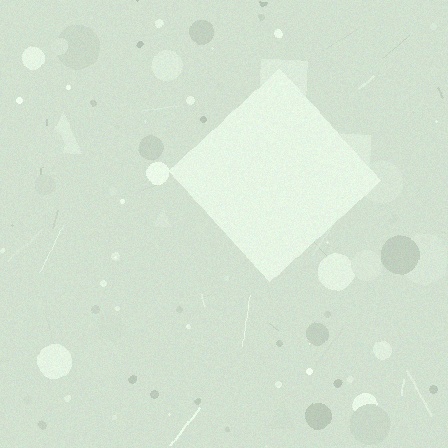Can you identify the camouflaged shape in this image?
The camouflaged shape is a diamond.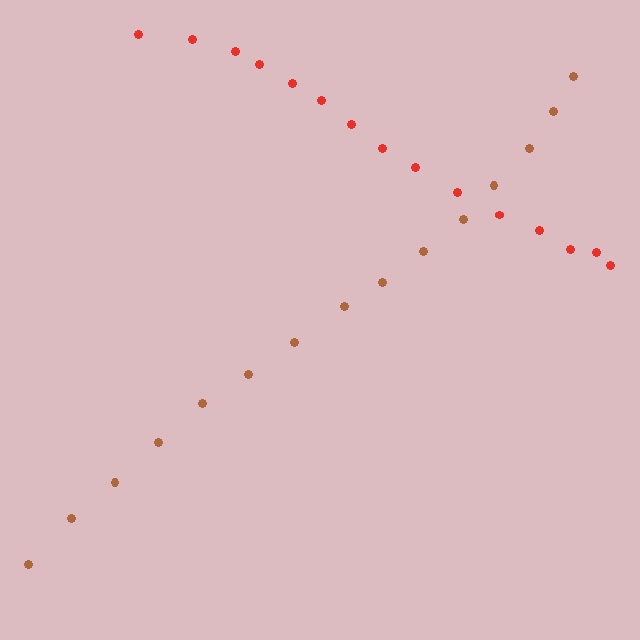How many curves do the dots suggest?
There are 2 distinct paths.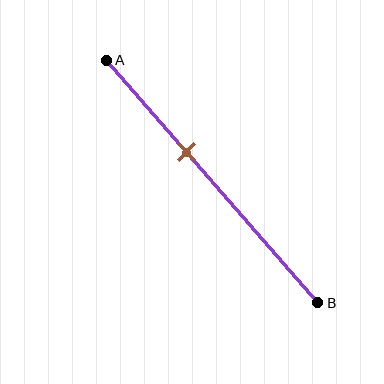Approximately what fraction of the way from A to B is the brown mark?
The brown mark is approximately 40% of the way from A to B.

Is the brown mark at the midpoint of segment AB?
No, the mark is at about 40% from A, not at the 50% midpoint.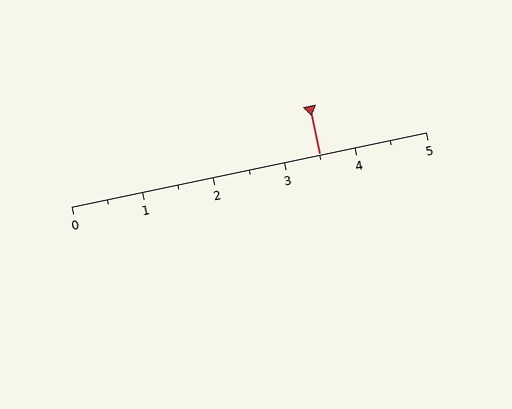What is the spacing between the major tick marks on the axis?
The major ticks are spaced 1 apart.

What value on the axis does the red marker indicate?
The marker indicates approximately 3.5.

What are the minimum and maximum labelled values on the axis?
The axis runs from 0 to 5.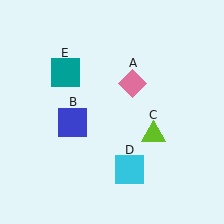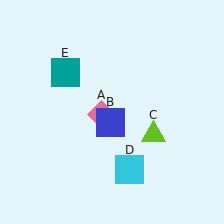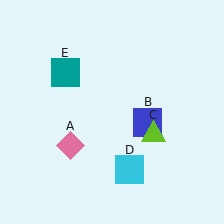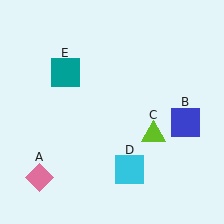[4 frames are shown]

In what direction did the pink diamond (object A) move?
The pink diamond (object A) moved down and to the left.